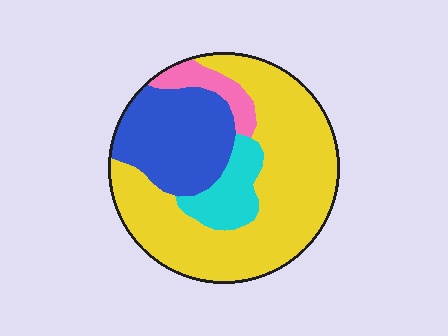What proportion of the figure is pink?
Pink takes up less than a quarter of the figure.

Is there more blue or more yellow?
Yellow.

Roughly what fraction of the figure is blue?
Blue covers 25% of the figure.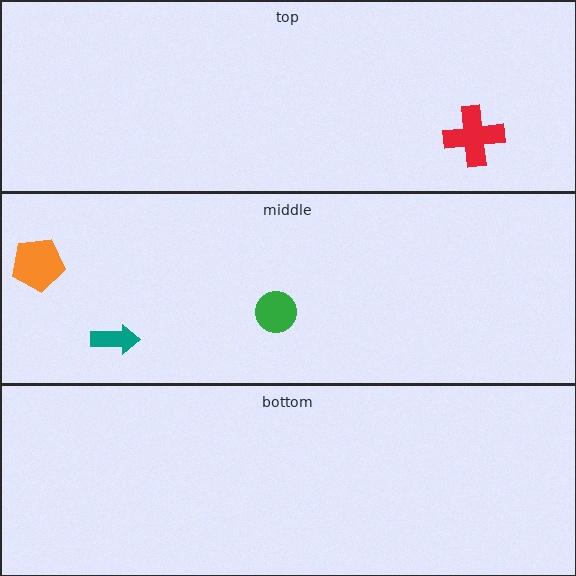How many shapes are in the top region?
1.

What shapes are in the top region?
The red cross.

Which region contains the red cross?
The top region.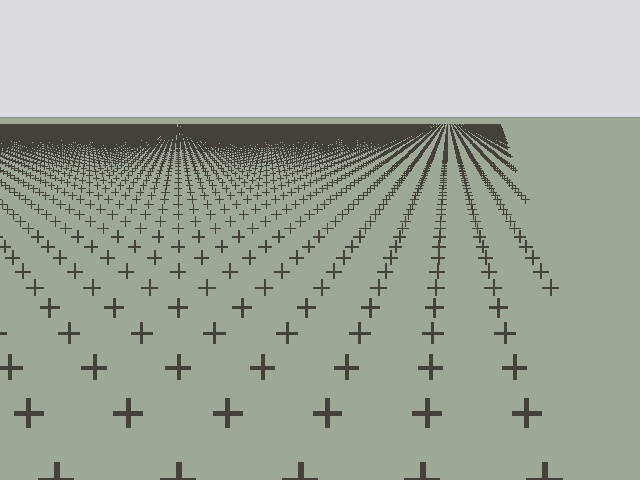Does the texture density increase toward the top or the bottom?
Density increases toward the top.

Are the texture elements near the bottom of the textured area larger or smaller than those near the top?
Larger. Near the bottom, elements are closer to the viewer and appear at a bigger on-screen size.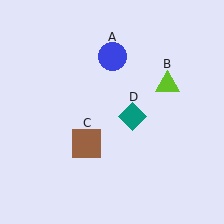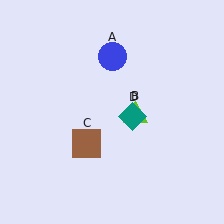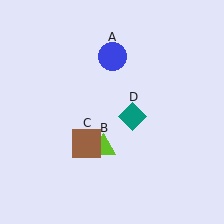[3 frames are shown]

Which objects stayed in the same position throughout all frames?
Blue circle (object A) and brown square (object C) and teal diamond (object D) remained stationary.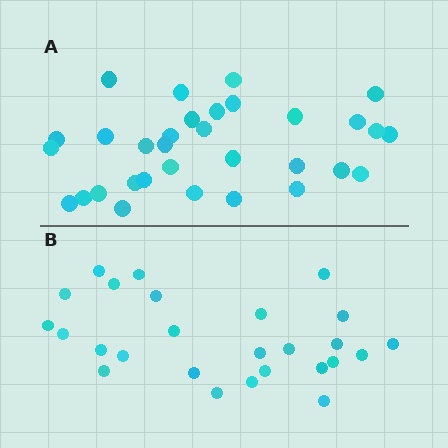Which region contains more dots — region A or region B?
Region A (the top region) has more dots.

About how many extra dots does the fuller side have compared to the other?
Region A has about 6 more dots than region B.